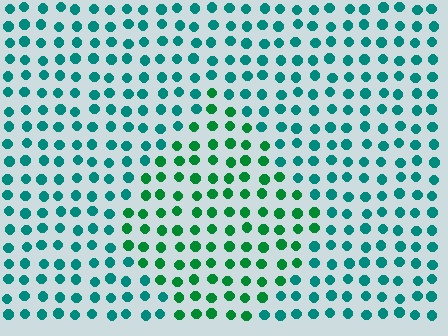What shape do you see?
I see a diamond.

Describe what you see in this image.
The image is filled with small teal elements in a uniform arrangement. A diamond-shaped region is visible where the elements are tinted to a slightly different hue, forming a subtle color boundary.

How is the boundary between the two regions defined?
The boundary is defined purely by a slight shift in hue (about 34 degrees). Spacing, size, and orientation are identical on both sides.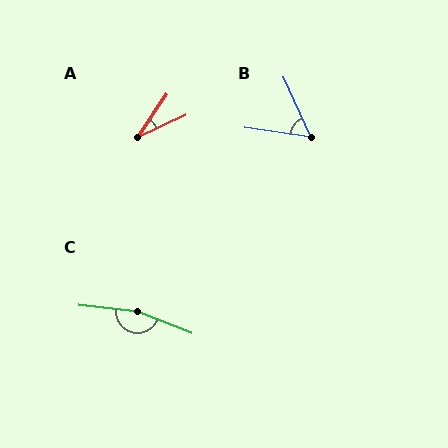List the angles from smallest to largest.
A (31°), B (57°), C (165°).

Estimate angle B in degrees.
Approximately 57 degrees.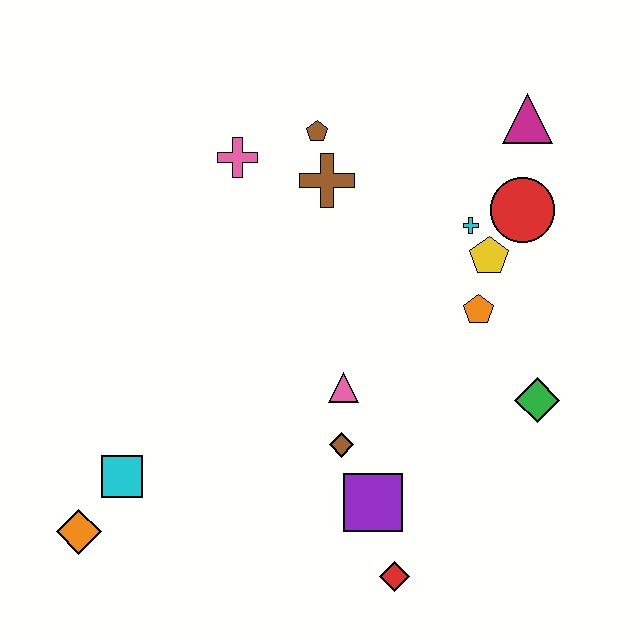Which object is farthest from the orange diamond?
The magenta triangle is farthest from the orange diamond.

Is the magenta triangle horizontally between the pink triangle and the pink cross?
No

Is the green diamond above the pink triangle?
No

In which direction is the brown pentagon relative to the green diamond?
The brown pentagon is above the green diamond.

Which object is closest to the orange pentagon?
The yellow pentagon is closest to the orange pentagon.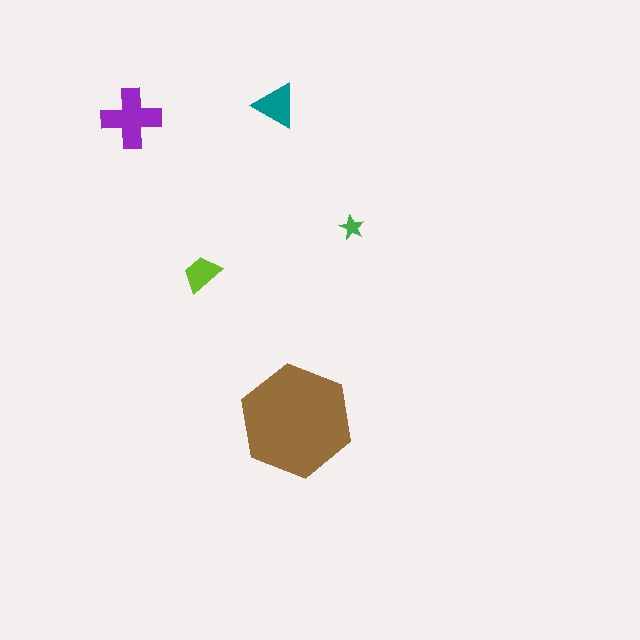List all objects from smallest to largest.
The green star, the lime trapezoid, the teal triangle, the purple cross, the brown hexagon.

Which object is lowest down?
The brown hexagon is bottommost.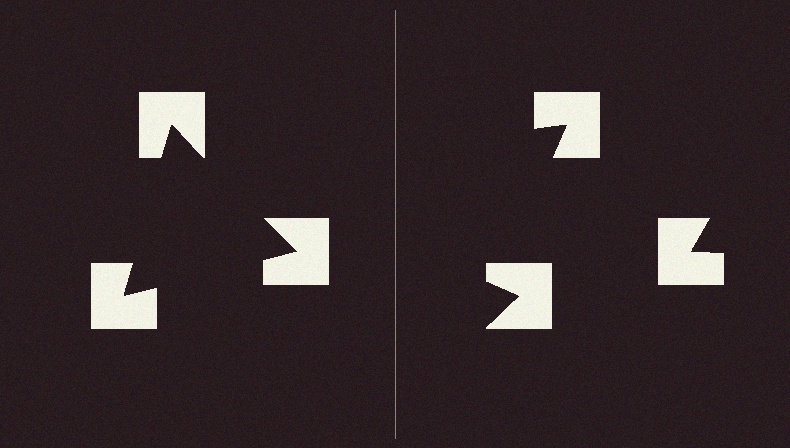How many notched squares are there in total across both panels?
6 — 3 on each side.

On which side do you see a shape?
An illusory triangle appears on the left side. On the right side the wedge cuts are rotated, so no coherent shape forms.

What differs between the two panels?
The notched squares are positioned identically on both sides; only the wedge orientations differ. On the left they align to a triangle; on the right they are misaligned.